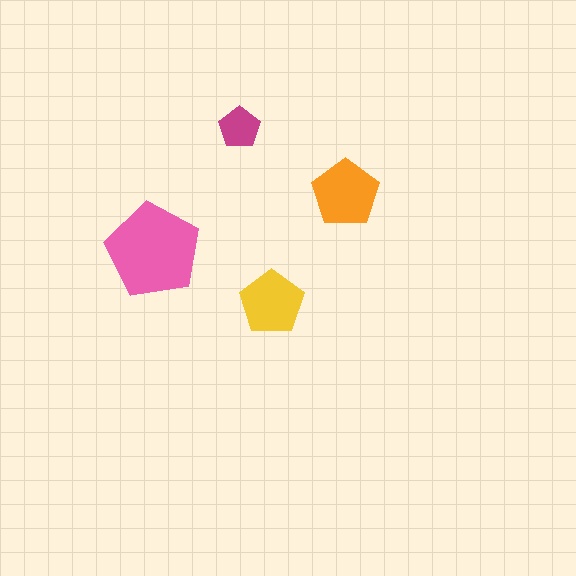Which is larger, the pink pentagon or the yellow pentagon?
The pink one.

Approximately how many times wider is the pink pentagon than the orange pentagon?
About 1.5 times wider.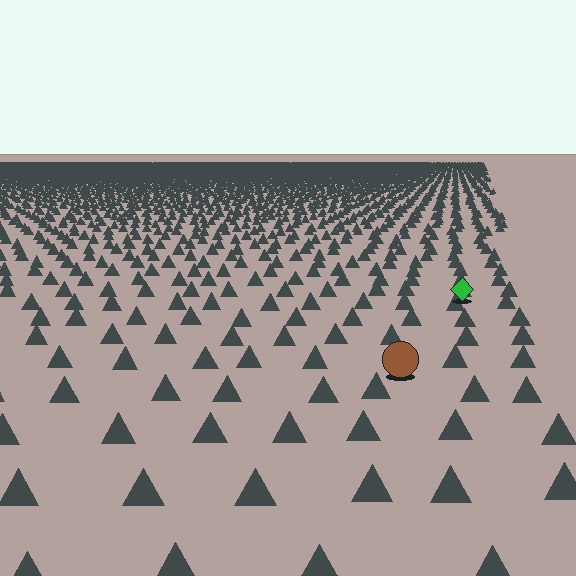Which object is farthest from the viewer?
The green diamond is farthest from the viewer. It appears smaller and the ground texture around it is denser.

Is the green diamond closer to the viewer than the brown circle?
No. The brown circle is closer — you can tell from the texture gradient: the ground texture is coarser near it.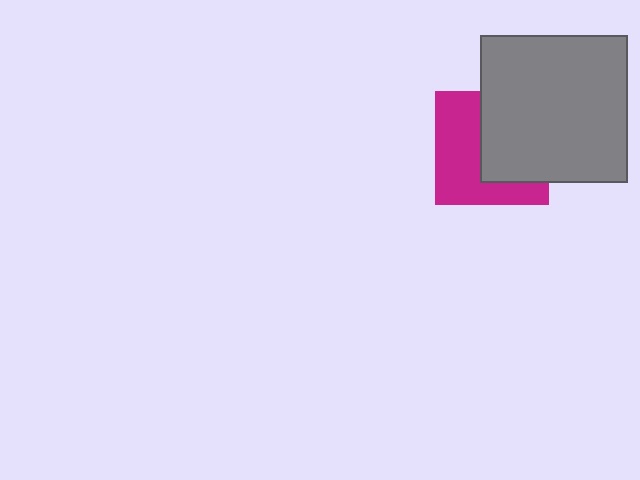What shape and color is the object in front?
The object in front is a gray square.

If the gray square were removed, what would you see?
You would see the complete magenta square.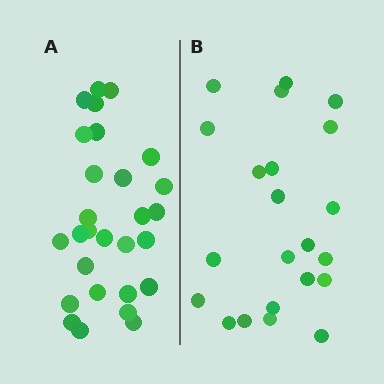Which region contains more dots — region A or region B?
Region A (the left region) has more dots.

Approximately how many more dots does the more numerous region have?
Region A has about 6 more dots than region B.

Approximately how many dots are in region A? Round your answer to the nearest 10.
About 30 dots. (The exact count is 28, which rounds to 30.)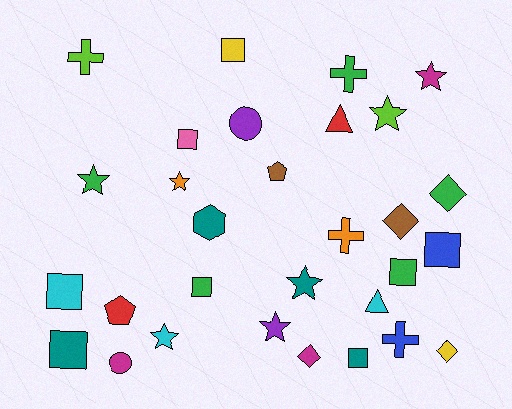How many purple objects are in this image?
There are 2 purple objects.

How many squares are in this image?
There are 8 squares.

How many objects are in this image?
There are 30 objects.